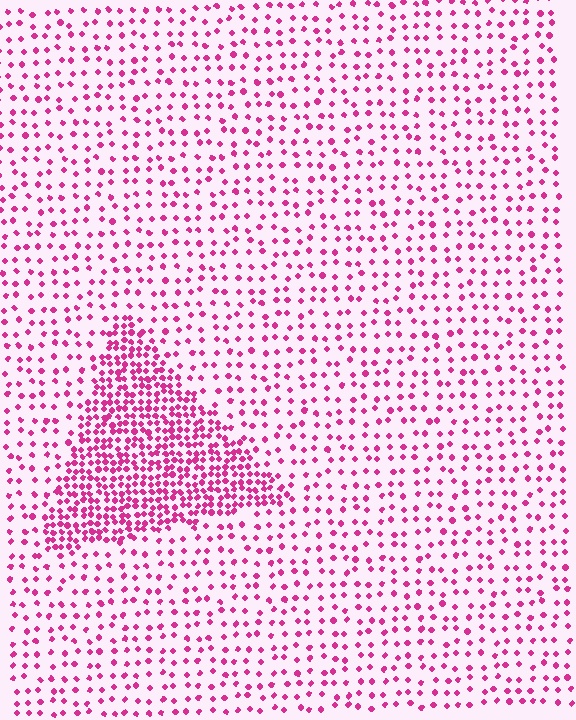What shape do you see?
I see a triangle.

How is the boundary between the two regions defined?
The boundary is defined by a change in element density (approximately 2.7x ratio). All elements are the same color, size, and shape.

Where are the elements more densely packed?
The elements are more densely packed inside the triangle boundary.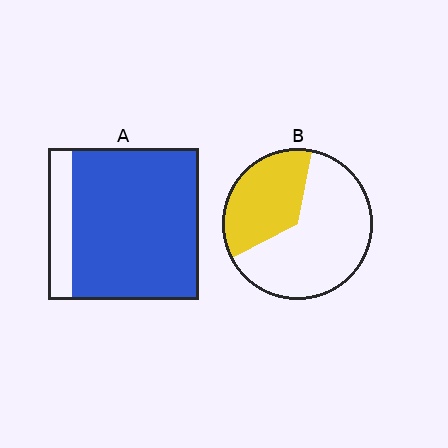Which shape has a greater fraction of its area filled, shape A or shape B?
Shape A.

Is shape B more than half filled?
No.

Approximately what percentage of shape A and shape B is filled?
A is approximately 85% and B is approximately 35%.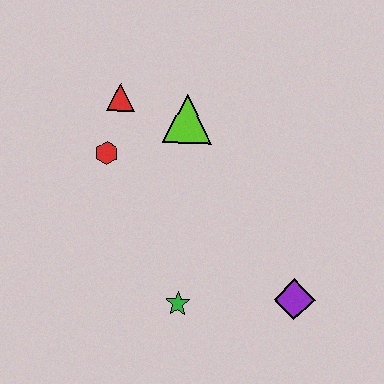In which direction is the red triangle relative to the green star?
The red triangle is above the green star.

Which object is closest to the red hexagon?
The red triangle is closest to the red hexagon.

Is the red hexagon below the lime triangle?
Yes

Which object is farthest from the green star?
The red triangle is farthest from the green star.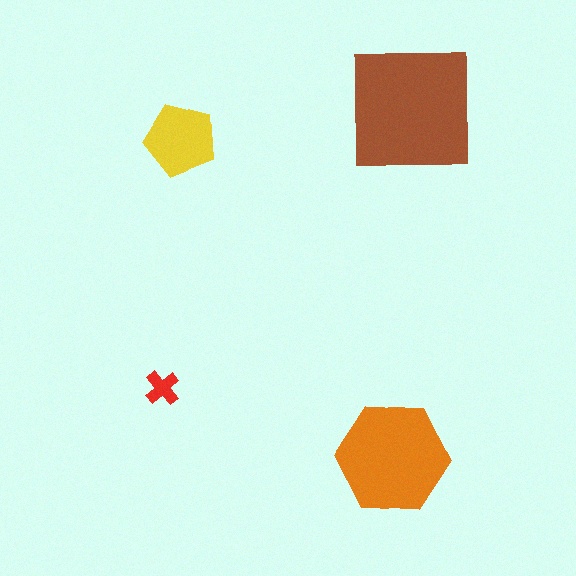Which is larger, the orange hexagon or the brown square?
The brown square.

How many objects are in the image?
There are 4 objects in the image.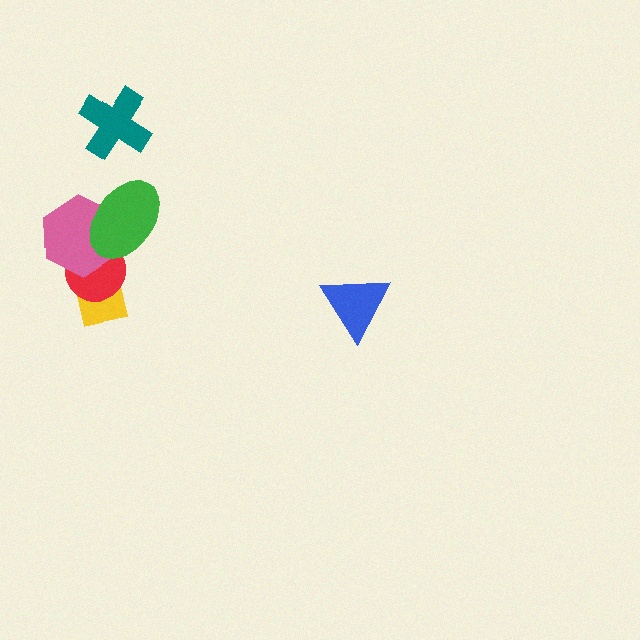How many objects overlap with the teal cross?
0 objects overlap with the teal cross.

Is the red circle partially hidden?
Yes, it is partially covered by another shape.